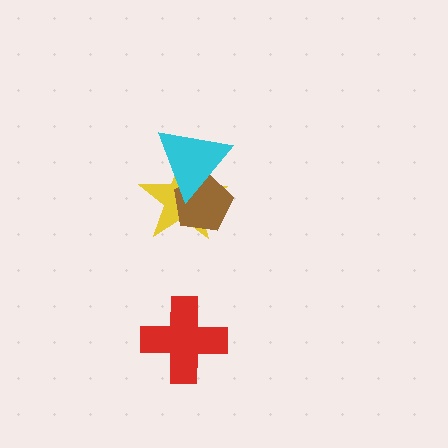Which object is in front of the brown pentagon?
The cyan triangle is in front of the brown pentagon.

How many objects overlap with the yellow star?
2 objects overlap with the yellow star.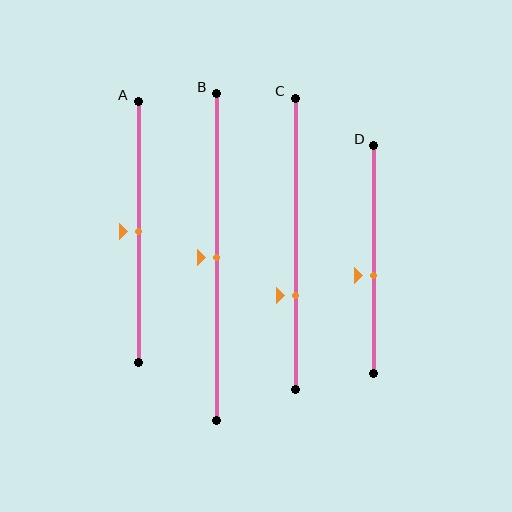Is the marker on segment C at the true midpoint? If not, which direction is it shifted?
No, the marker on segment C is shifted downward by about 18% of the segment length.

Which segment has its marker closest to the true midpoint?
Segment A has its marker closest to the true midpoint.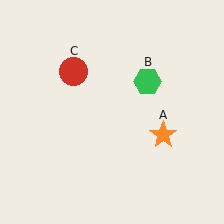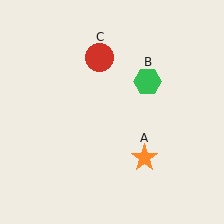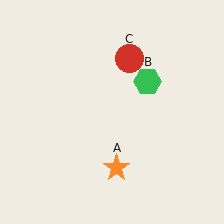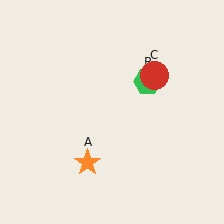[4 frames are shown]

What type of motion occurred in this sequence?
The orange star (object A), red circle (object C) rotated clockwise around the center of the scene.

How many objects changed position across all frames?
2 objects changed position: orange star (object A), red circle (object C).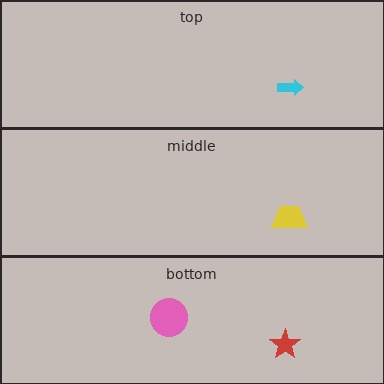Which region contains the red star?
The bottom region.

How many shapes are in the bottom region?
2.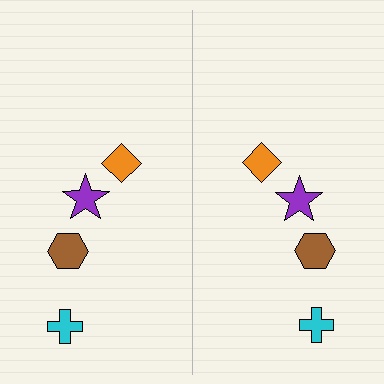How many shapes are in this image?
There are 8 shapes in this image.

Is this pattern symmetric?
Yes, this pattern has bilateral (reflection) symmetry.